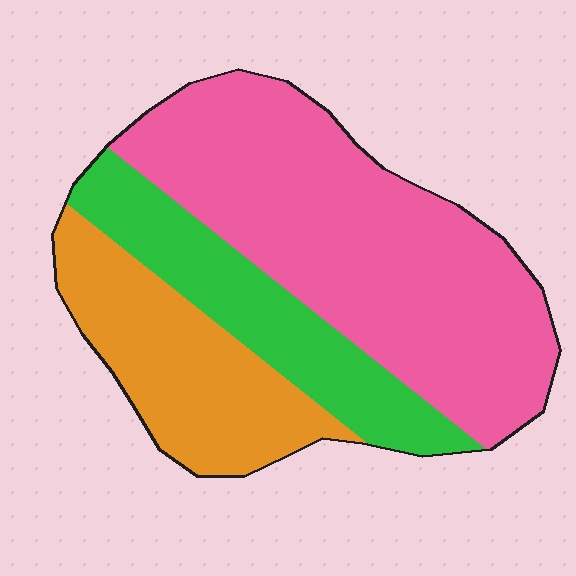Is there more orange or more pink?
Pink.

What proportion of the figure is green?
Green takes up about one fifth (1/5) of the figure.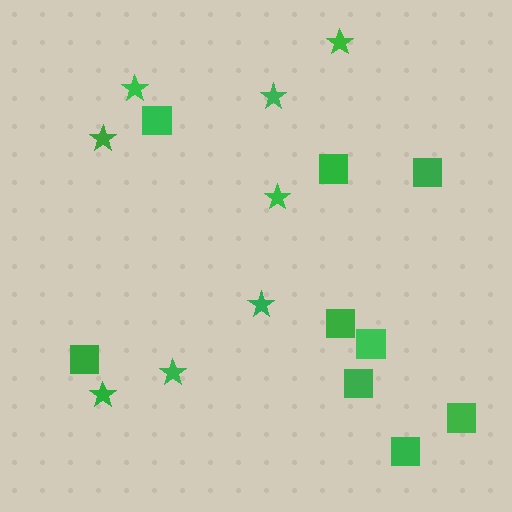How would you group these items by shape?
There are 2 groups: one group of squares (9) and one group of stars (8).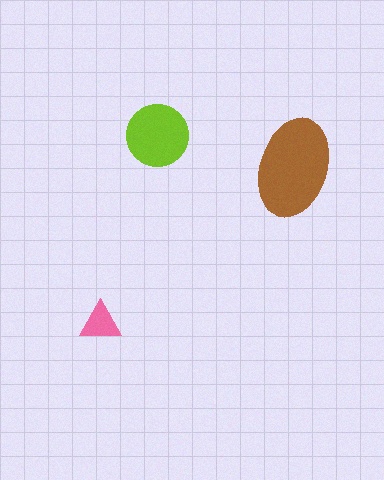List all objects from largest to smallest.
The brown ellipse, the lime circle, the pink triangle.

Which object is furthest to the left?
The pink triangle is leftmost.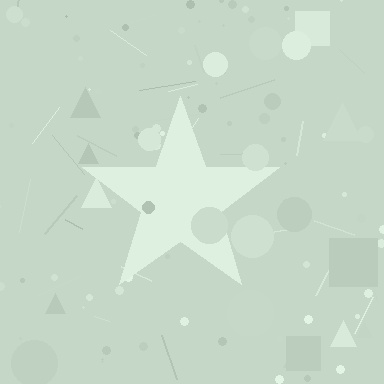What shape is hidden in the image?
A star is hidden in the image.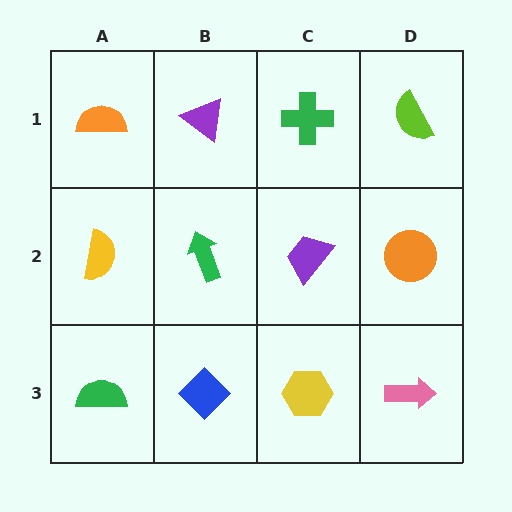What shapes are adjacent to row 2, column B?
A purple triangle (row 1, column B), a blue diamond (row 3, column B), a yellow semicircle (row 2, column A), a purple trapezoid (row 2, column C).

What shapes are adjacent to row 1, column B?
A green arrow (row 2, column B), an orange semicircle (row 1, column A), a green cross (row 1, column C).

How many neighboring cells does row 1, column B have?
3.